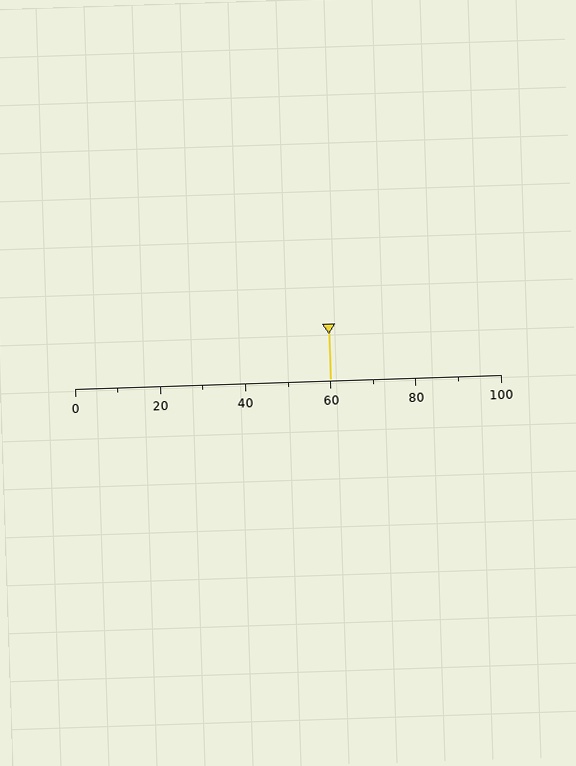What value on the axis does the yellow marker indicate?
The marker indicates approximately 60.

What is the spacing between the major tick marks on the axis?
The major ticks are spaced 20 apart.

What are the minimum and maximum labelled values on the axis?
The axis runs from 0 to 100.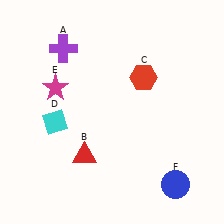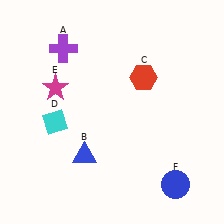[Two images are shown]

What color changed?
The triangle (B) changed from red in Image 1 to blue in Image 2.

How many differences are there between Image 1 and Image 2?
There is 1 difference between the two images.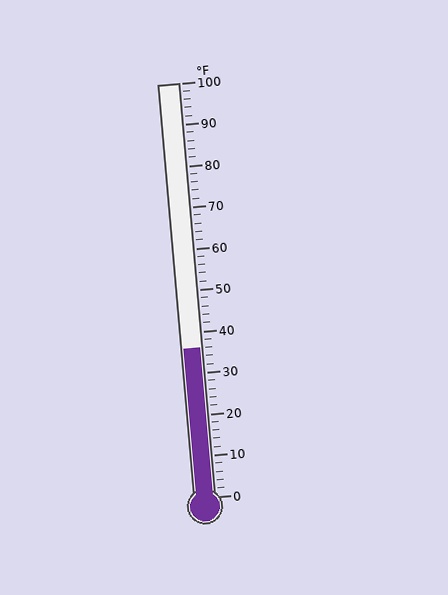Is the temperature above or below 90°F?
The temperature is below 90°F.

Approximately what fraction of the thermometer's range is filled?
The thermometer is filled to approximately 35% of its range.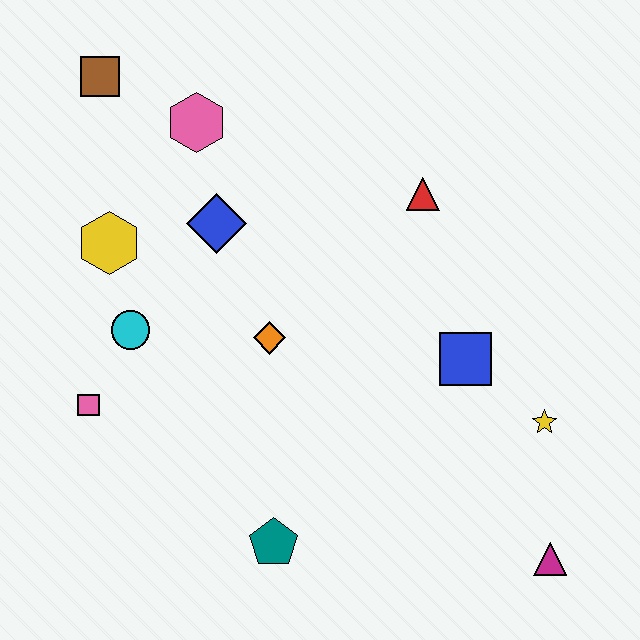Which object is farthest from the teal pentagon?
The brown square is farthest from the teal pentagon.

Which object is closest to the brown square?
The pink hexagon is closest to the brown square.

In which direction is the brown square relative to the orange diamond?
The brown square is above the orange diamond.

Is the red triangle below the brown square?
Yes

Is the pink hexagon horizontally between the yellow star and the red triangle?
No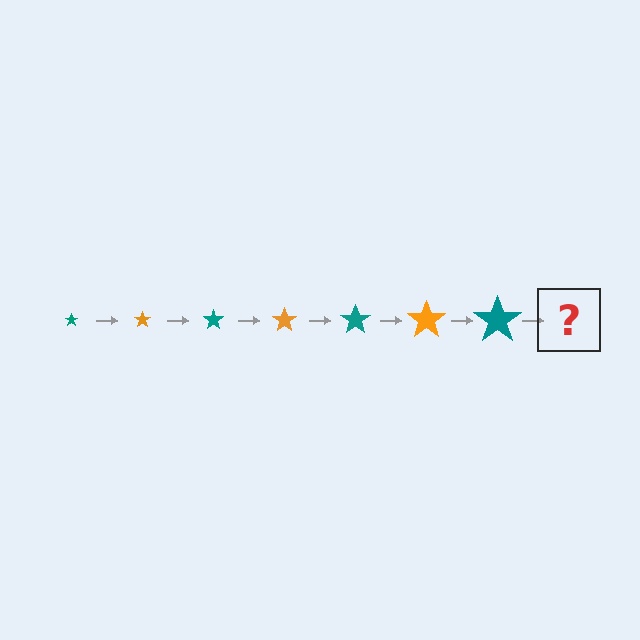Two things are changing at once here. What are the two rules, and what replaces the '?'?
The two rules are that the star grows larger each step and the color cycles through teal and orange. The '?' should be an orange star, larger than the previous one.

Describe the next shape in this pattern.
It should be an orange star, larger than the previous one.